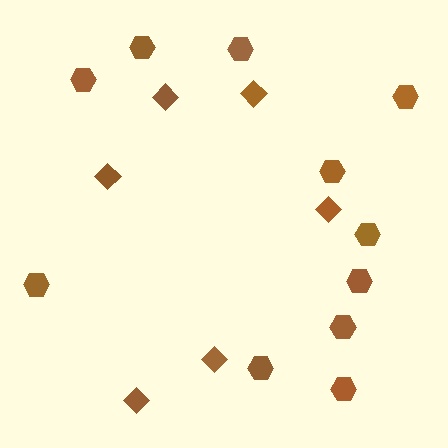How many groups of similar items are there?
There are 2 groups: one group of diamonds (6) and one group of hexagons (11).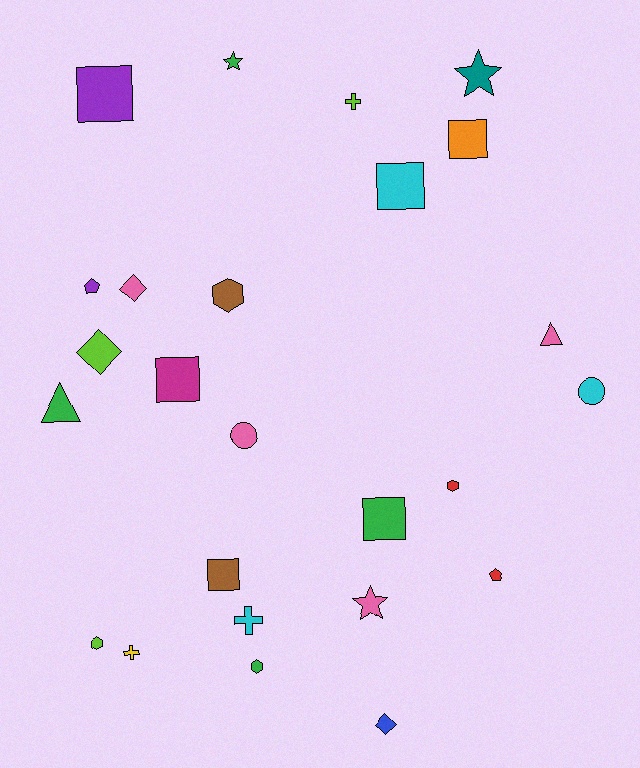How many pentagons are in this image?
There are 2 pentagons.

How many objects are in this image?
There are 25 objects.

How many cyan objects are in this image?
There are 3 cyan objects.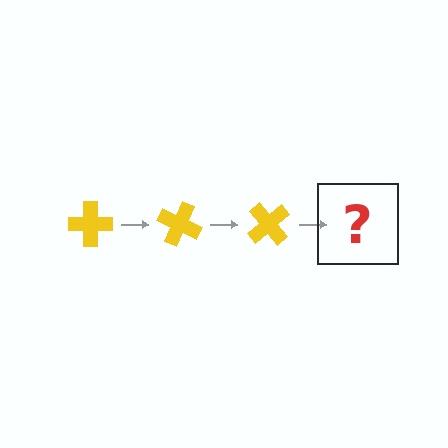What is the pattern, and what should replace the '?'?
The pattern is that the cross rotates 25 degrees each step. The '?' should be a yellow cross rotated 75 degrees.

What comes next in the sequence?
The next element should be a yellow cross rotated 75 degrees.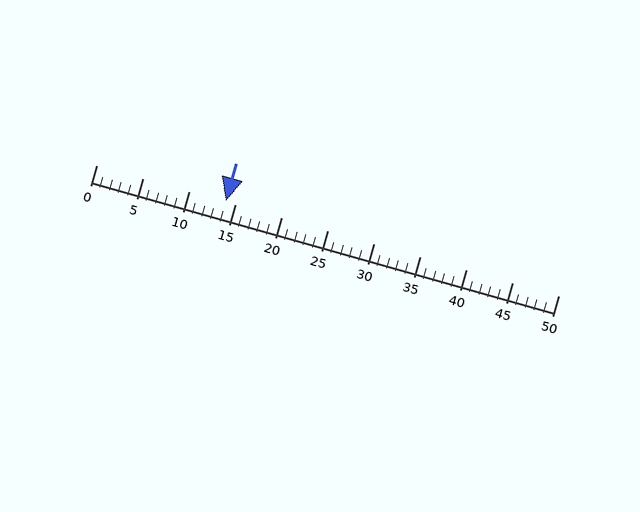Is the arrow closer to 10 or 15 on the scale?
The arrow is closer to 15.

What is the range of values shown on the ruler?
The ruler shows values from 0 to 50.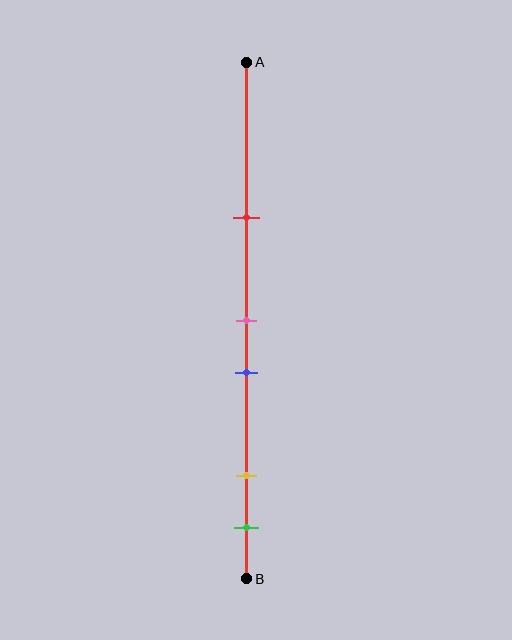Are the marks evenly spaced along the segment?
No, the marks are not evenly spaced.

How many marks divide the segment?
There are 5 marks dividing the segment.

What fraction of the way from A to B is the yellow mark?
The yellow mark is approximately 80% (0.8) of the way from A to B.